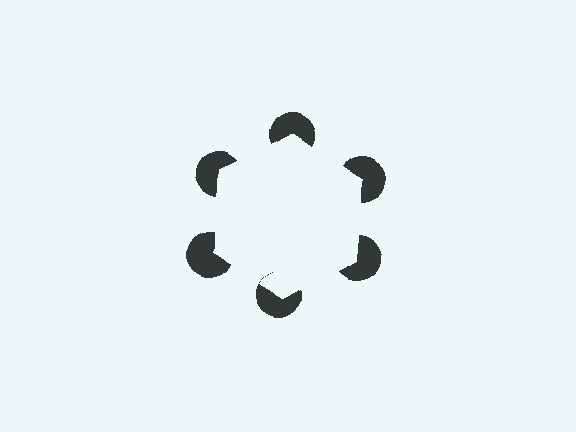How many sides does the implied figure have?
6 sides.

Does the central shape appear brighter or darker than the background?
It typically appears slightly brighter than the background, even though no actual brightness change is drawn.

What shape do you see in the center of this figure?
An illusory hexagon — its edges are inferred from the aligned wedge cuts in the pac-man discs, not physically drawn.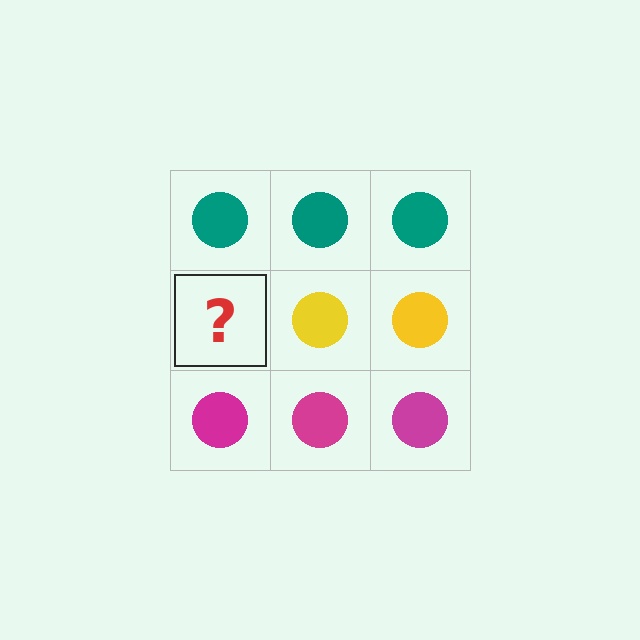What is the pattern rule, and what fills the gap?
The rule is that each row has a consistent color. The gap should be filled with a yellow circle.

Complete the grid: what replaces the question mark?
The question mark should be replaced with a yellow circle.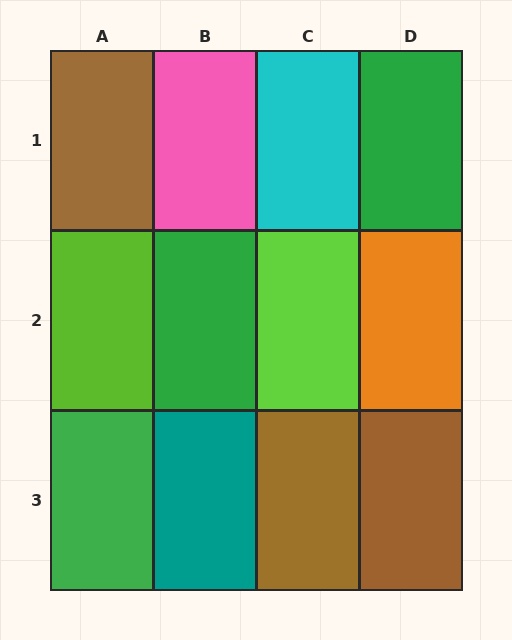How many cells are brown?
3 cells are brown.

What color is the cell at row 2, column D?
Orange.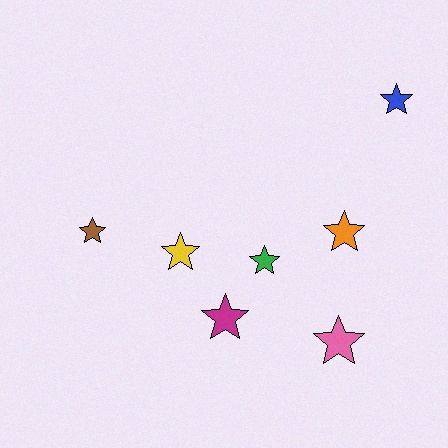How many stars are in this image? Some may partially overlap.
There are 7 stars.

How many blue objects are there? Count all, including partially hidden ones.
There is 1 blue object.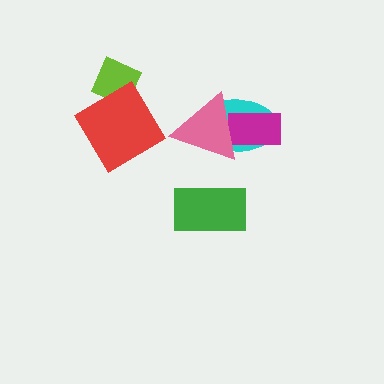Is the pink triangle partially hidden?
No, no other shape covers it.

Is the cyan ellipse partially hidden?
Yes, it is partially covered by another shape.